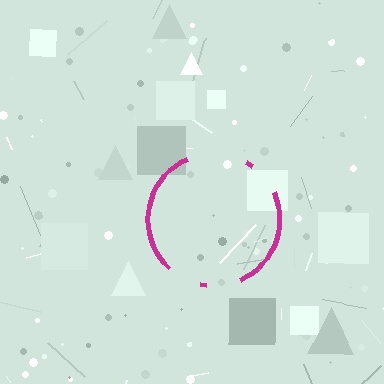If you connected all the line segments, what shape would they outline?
They would outline a circle.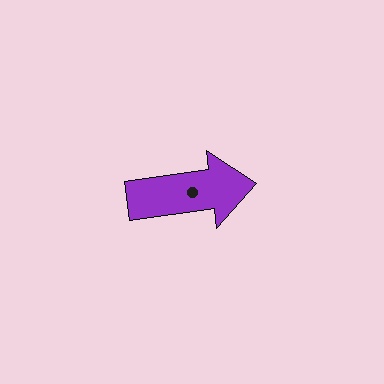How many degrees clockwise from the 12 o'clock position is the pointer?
Approximately 82 degrees.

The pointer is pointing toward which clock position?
Roughly 3 o'clock.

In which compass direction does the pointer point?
East.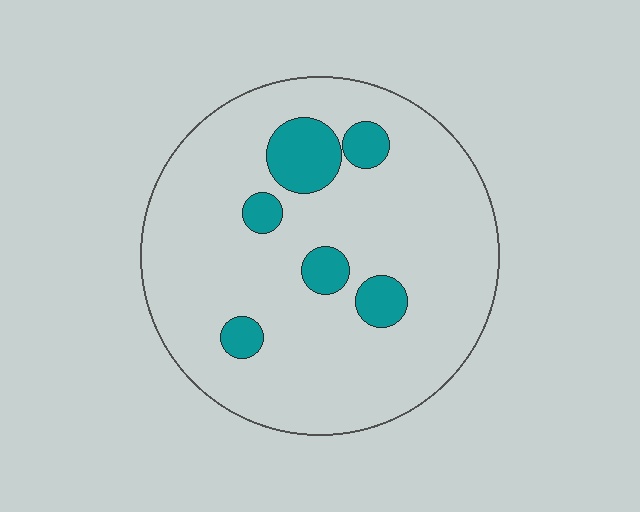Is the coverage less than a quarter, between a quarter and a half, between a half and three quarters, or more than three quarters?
Less than a quarter.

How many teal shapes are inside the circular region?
6.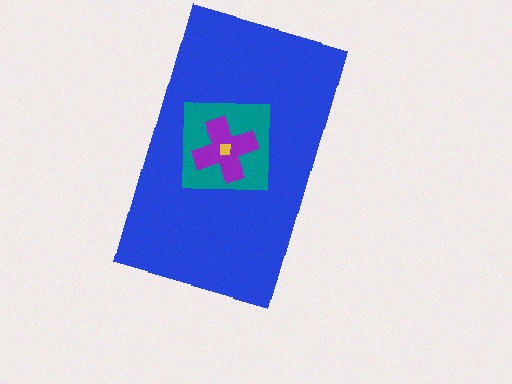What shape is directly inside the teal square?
The purple cross.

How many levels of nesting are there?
4.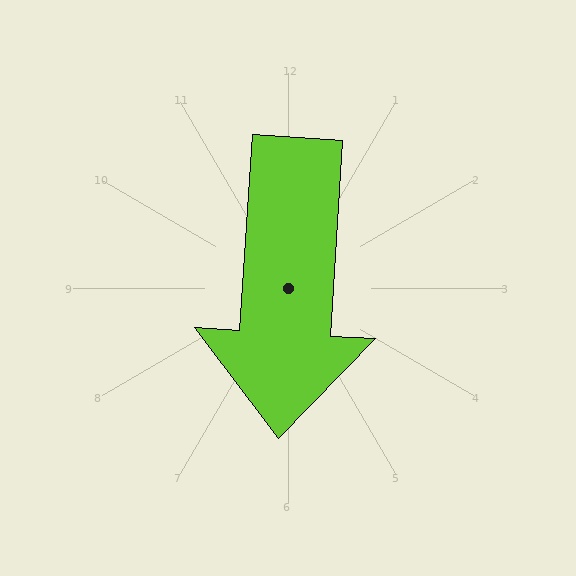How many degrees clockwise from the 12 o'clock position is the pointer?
Approximately 184 degrees.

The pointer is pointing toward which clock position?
Roughly 6 o'clock.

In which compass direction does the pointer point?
South.